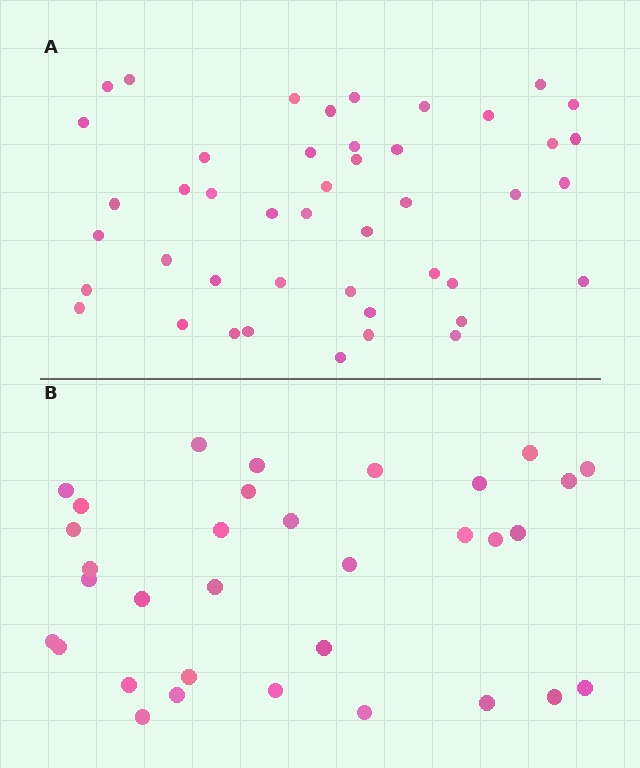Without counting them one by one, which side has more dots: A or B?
Region A (the top region) has more dots.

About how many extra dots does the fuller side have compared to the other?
Region A has roughly 12 or so more dots than region B.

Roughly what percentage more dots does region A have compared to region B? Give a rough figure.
About 35% more.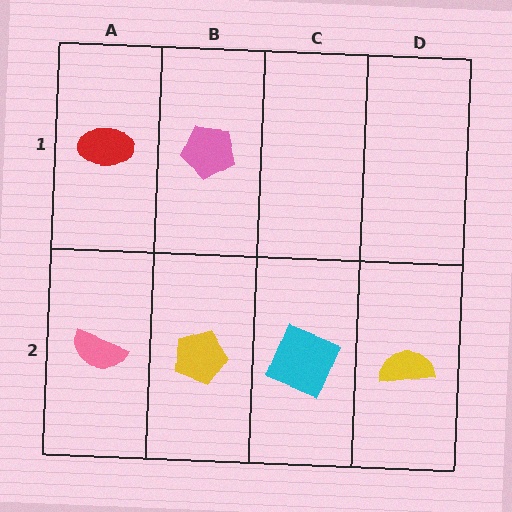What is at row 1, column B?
A pink pentagon.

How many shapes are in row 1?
2 shapes.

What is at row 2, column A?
A pink semicircle.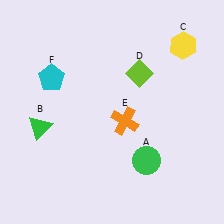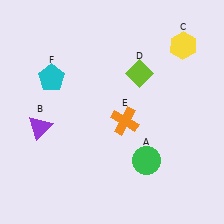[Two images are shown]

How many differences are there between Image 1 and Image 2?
There is 1 difference between the two images.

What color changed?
The triangle (B) changed from green in Image 1 to purple in Image 2.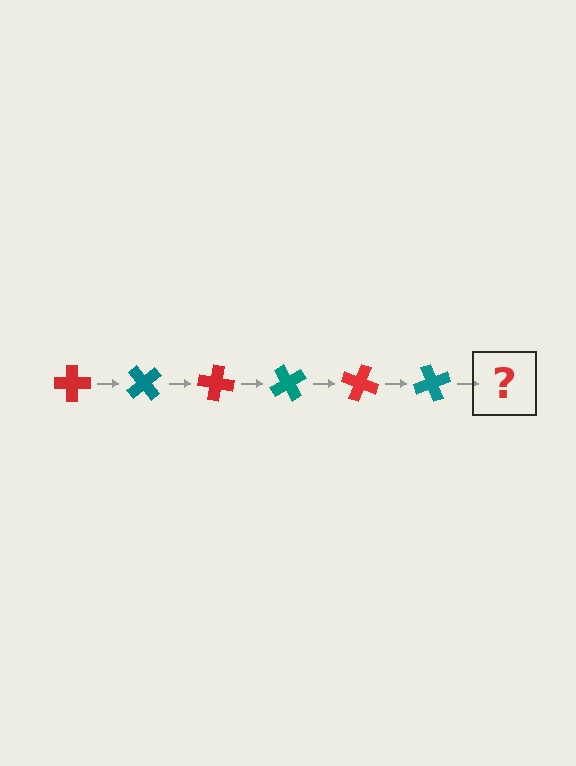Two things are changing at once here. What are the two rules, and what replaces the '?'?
The two rules are that it rotates 50 degrees each step and the color cycles through red and teal. The '?' should be a red cross, rotated 300 degrees from the start.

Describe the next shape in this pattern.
It should be a red cross, rotated 300 degrees from the start.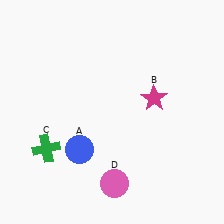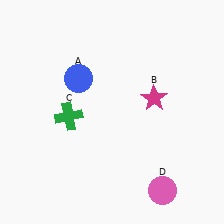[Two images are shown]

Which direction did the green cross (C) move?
The green cross (C) moved up.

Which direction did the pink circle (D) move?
The pink circle (D) moved right.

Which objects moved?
The objects that moved are: the blue circle (A), the green cross (C), the pink circle (D).